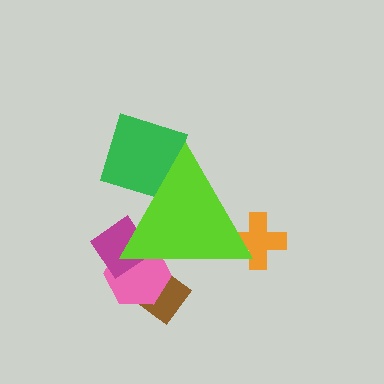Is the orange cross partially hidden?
Yes, the orange cross is partially hidden behind the lime triangle.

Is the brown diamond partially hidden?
Yes, the brown diamond is partially hidden behind the lime triangle.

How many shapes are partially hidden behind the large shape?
5 shapes are partially hidden.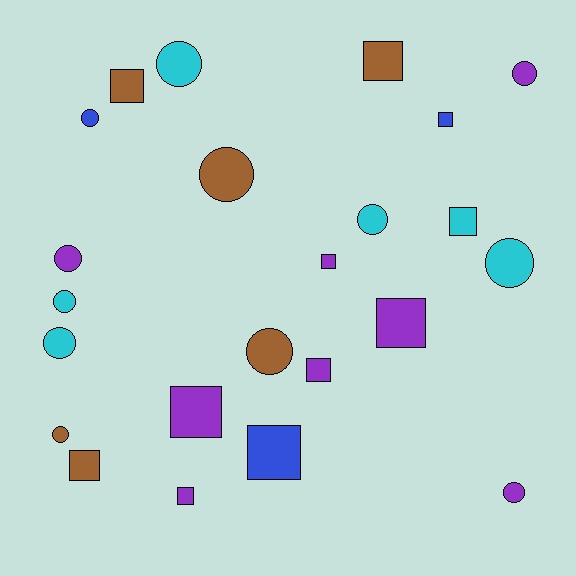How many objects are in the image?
There are 23 objects.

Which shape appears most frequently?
Circle, with 12 objects.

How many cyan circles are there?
There are 5 cyan circles.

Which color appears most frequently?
Purple, with 8 objects.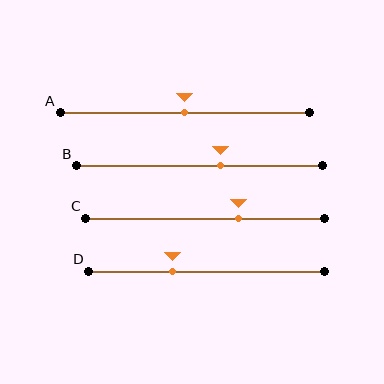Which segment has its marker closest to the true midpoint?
Segment A has its marker closest to the true midpoint.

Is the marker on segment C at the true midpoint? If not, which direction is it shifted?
No, the marker on segment C is shifted to the right by about 14% of the segment length.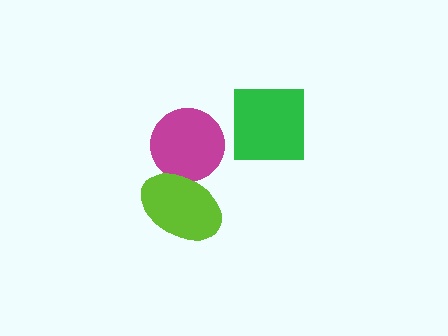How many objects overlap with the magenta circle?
1 object overlaps with the magenta circle.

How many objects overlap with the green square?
0 objects overlap with the green square.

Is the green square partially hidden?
No, no other shape covers it.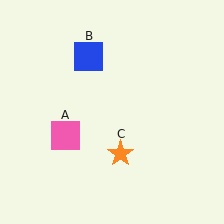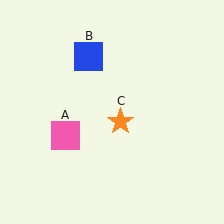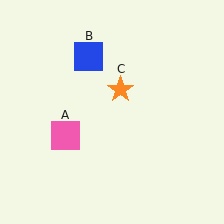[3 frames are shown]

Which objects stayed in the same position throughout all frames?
Pink square (object A) and blue square (object B) remained stationary.